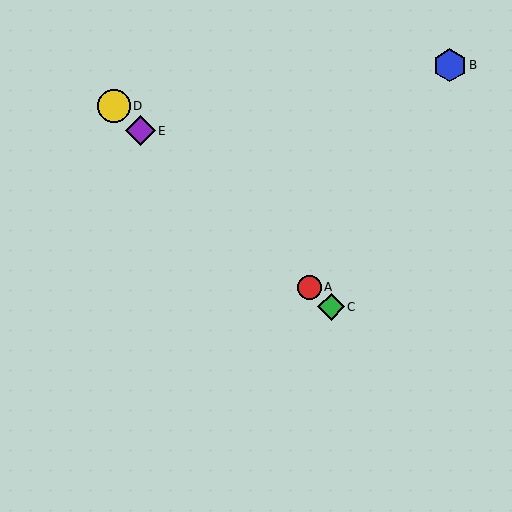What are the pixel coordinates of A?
Object A is at (310, 287).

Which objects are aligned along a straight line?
Objects A, C, D, E are aligned along a straight line.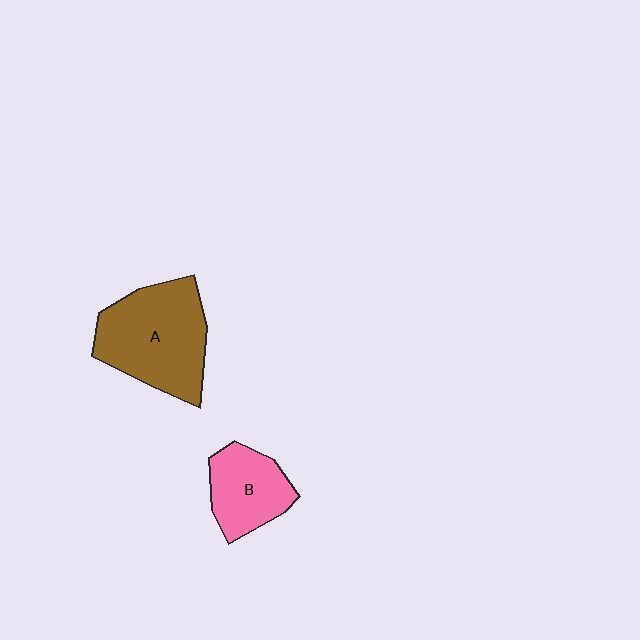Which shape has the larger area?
Shape A (brown).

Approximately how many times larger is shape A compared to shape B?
Approximately 1.7 times.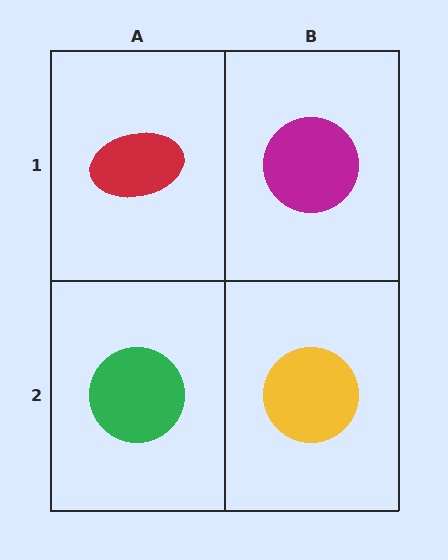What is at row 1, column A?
A red ellipse.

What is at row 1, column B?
A magenta circle.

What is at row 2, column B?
A yellow circle.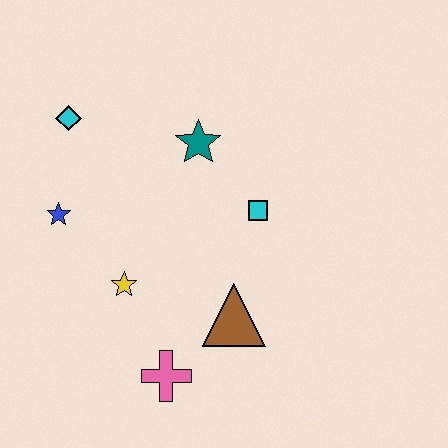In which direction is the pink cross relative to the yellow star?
The pink cross is below the yellow star.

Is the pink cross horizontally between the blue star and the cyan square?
Yes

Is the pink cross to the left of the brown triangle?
Yes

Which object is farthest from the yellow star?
The cyan diamond is farthest from the yellow star.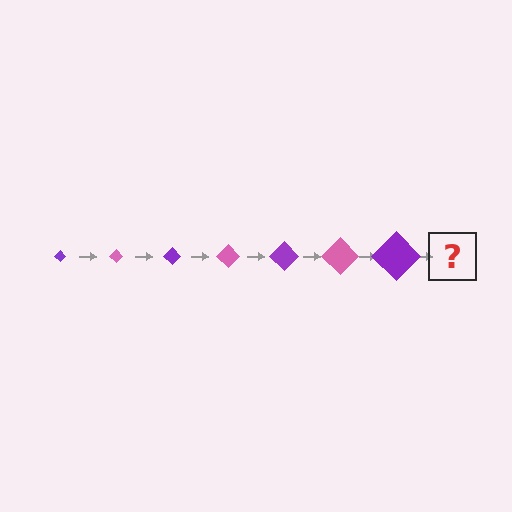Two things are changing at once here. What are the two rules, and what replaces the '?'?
The two rules are that the diamond grows larger each step and the color cycles through purple and pink. The '?' should be a pink diamond, larger than the previous one.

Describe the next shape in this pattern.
It should be a pink diamond, larger than the previous one.